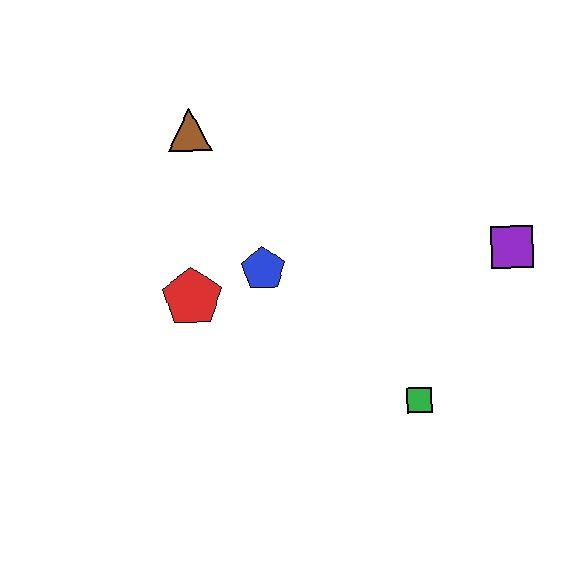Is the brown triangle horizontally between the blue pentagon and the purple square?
No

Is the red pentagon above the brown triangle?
No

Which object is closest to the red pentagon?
The blue pentagon is closest to the red pentagon.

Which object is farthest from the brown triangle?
The green square is farthest from the brown triangle.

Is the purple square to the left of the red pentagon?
No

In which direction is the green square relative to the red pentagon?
The green square is to the right of the red pentagon.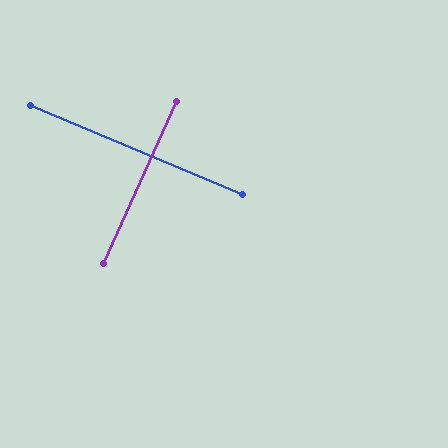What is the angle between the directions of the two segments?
Approximately 88 degrees.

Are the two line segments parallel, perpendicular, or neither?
Perpendicular — they meet at approximately 88°.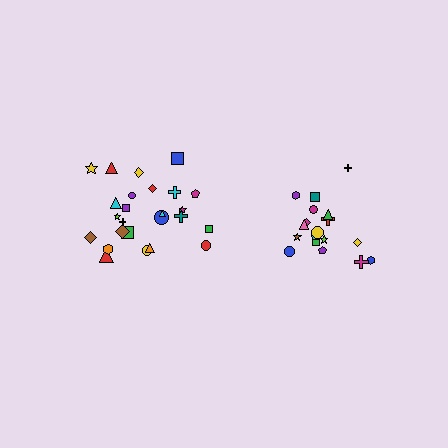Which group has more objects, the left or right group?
The left group.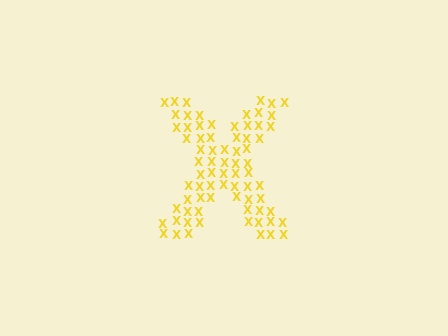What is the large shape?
The large shape is the letter X.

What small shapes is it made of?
It is made of small letter X's.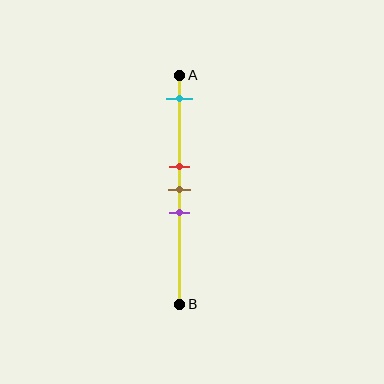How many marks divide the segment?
There are 4 marks dividing the segment.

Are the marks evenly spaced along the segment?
No, the marks are not evenly spaced.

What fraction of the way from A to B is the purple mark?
The purple mark is approximately 60% (0.6) of the way from A to B.